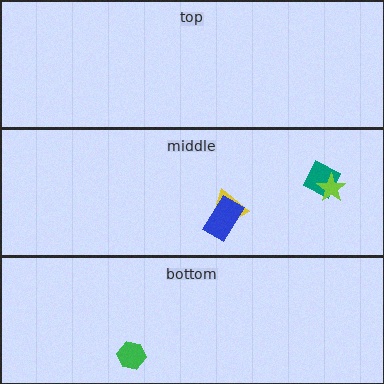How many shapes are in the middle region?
4.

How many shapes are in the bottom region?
1.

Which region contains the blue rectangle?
The middle region.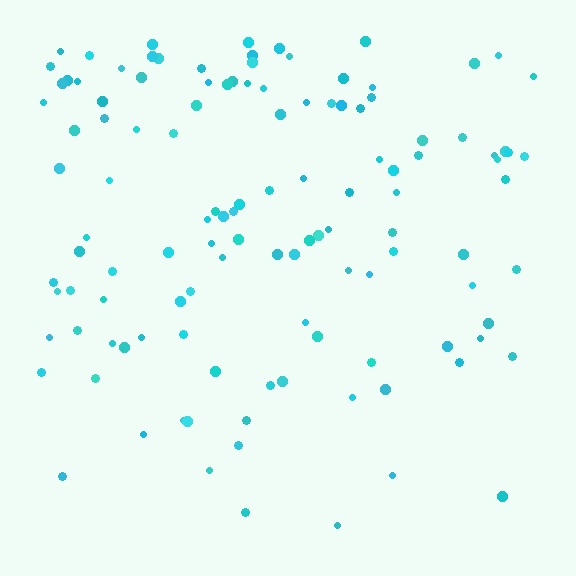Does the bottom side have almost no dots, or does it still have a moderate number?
Still a moderate number, just noticeably fewer than the top.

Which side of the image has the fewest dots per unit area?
The bottom.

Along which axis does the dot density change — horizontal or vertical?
Vertical.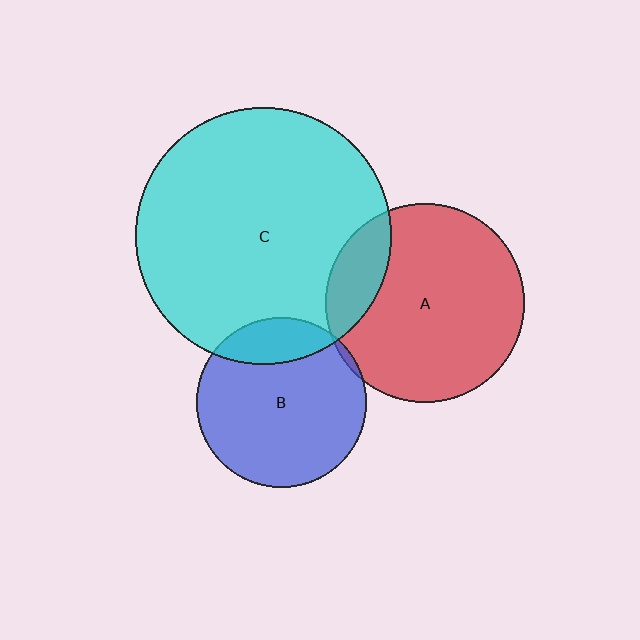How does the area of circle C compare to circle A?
Approximately 1.7 times.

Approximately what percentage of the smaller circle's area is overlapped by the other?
Approximately 5%.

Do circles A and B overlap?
Yes.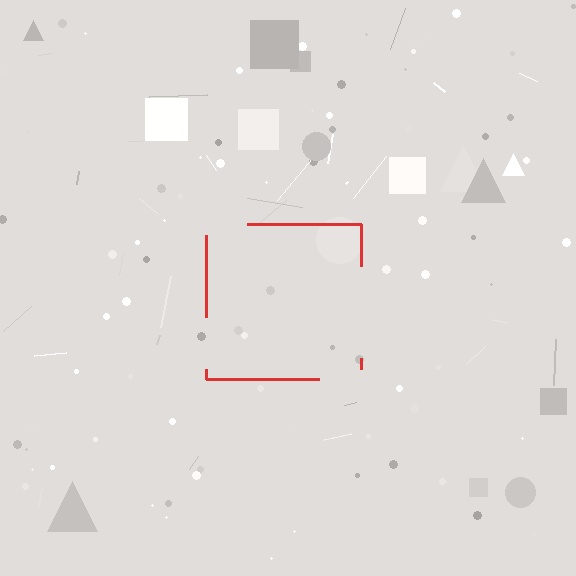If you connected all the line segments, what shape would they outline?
They would outline a square.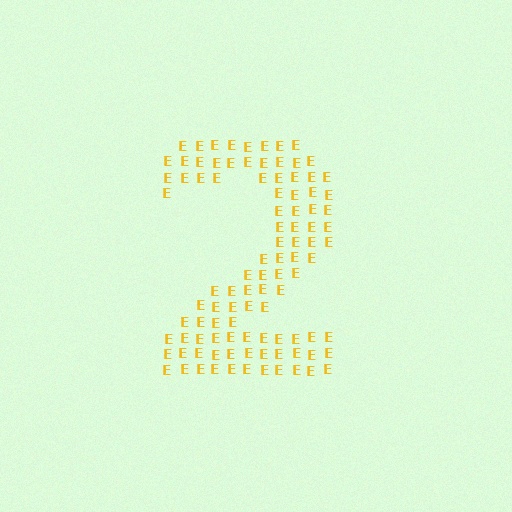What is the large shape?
The large shape is the digit 2.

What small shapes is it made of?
It is made of small letter E's.